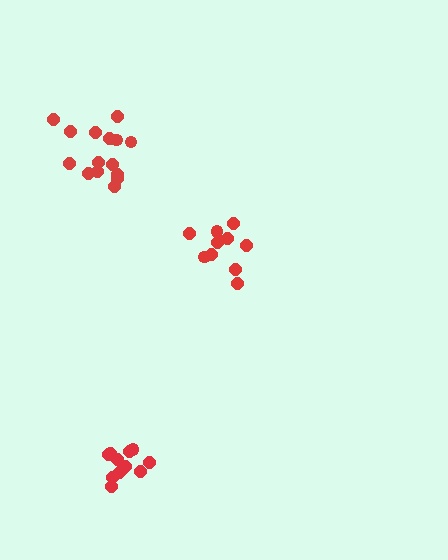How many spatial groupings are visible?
There are 3 spatial groupings.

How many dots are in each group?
Group 1: 15 dots, Group 2: 10 dots, Group 3: 12 dots (37 total).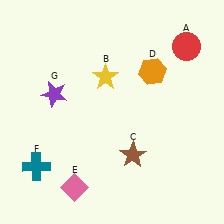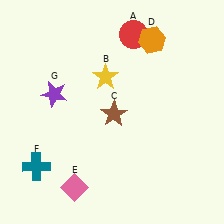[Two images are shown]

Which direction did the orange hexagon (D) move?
The orange hexagon (D) moved up.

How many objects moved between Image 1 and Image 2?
3 objects moved between the two images.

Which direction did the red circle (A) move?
The red circle (A) moved left.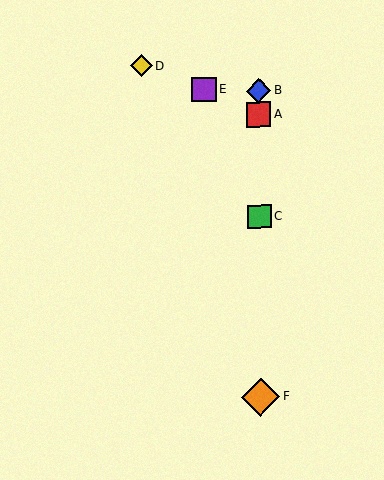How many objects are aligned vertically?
4 objects (A, B, C, F) are aligned vertically.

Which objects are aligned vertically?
Objects A, B, C, F are aligned vertically.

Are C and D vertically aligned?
No, C is at x≈259 and D is at x≈141.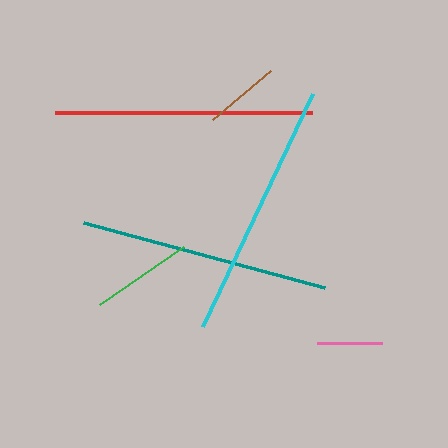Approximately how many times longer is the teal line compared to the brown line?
The teal line is approximately 3.3 times the length of the brown line.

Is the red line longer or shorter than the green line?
The red line is longer than the green line.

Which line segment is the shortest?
The pink line is the shortest at approximately 65 pixels.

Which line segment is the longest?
The cyan line is the longest at approximately 257 pixels.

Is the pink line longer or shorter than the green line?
The green line is longer than the pink line.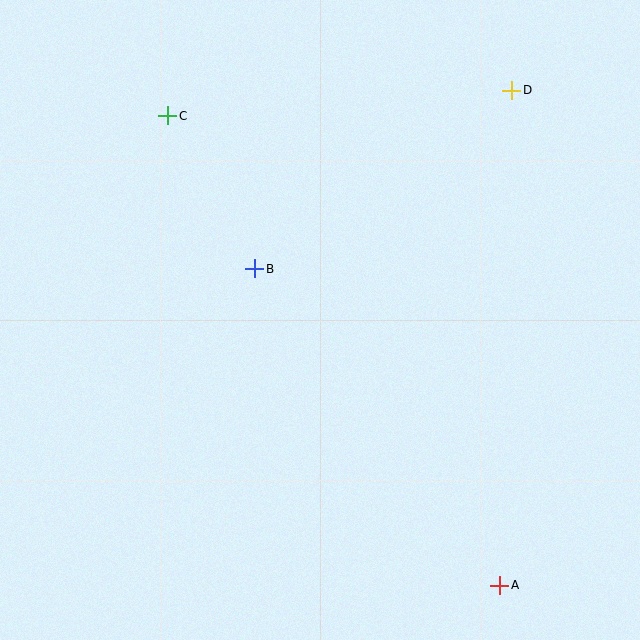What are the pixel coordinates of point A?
Point A is at (500, 585).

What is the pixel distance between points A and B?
The distance between A and B is 400 pixels.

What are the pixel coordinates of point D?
Point D is at (512, 90).